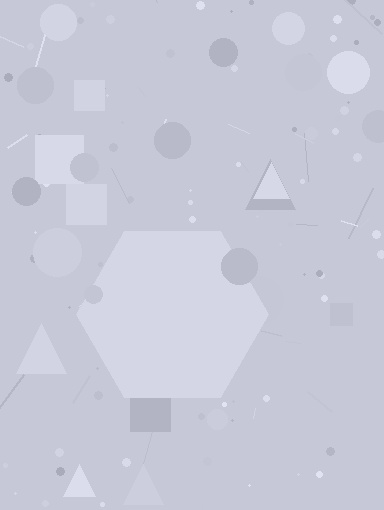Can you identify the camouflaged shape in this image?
The camouflaged shape is a hexagon.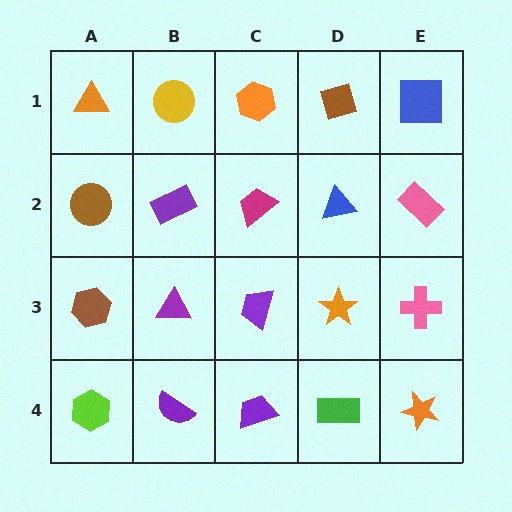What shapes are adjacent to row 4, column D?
An orange star (row 3, column D), a purple trapezoid (row 4, column C), an orange star (row 4, column E).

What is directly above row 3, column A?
A brown circle.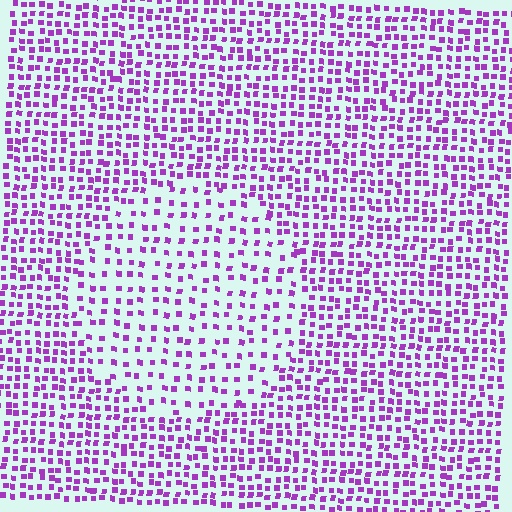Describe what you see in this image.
The image contains small purple elements arranged at two different densities. A circle-shaped region is visible where the elements are less densely packed than the surrounding area.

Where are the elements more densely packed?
The elements are more densely packed outside the circle boundary.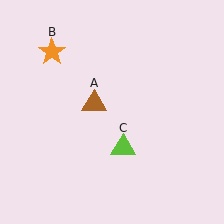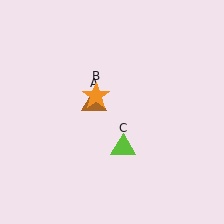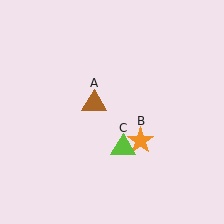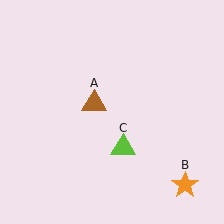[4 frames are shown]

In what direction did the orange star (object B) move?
The orange star (object B) moved down and to the right.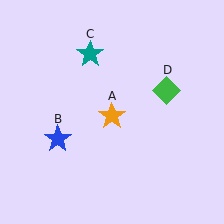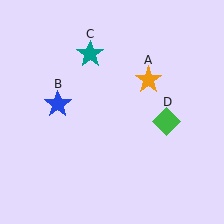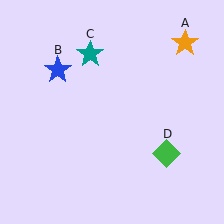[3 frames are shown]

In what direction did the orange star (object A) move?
The orange star (object A) moved up and to the right.